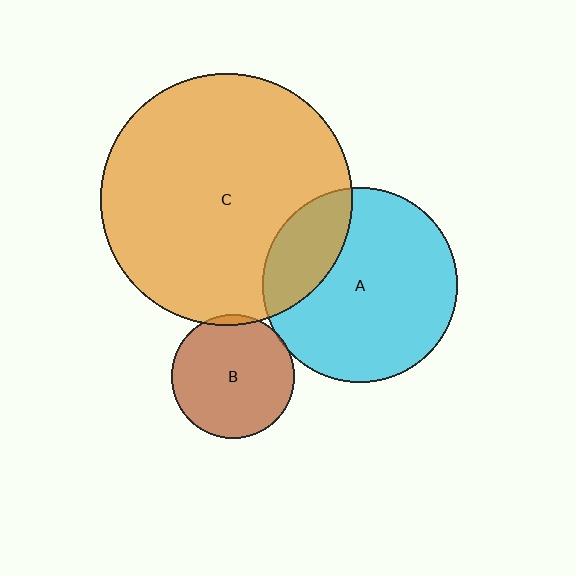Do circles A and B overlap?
Yes.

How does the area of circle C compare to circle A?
Approximately 1.7 times.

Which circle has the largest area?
Circle C (orange).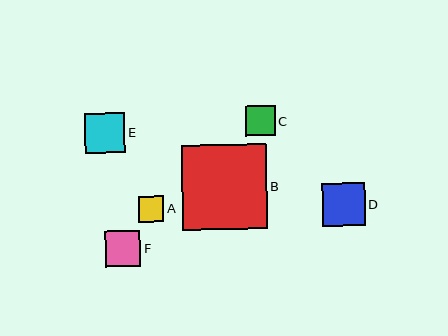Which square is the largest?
Square B is the largest with a size of approximately 86 pixels.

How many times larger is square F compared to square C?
Square F is approximately 1.2 times the size of square C.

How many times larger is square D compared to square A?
Square D is approximately 1.7 times the size of square A.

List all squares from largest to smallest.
From largest to smallest: B, D, E, F, C, A.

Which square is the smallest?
Square A is the smallest with a size of approximately 25 pixels.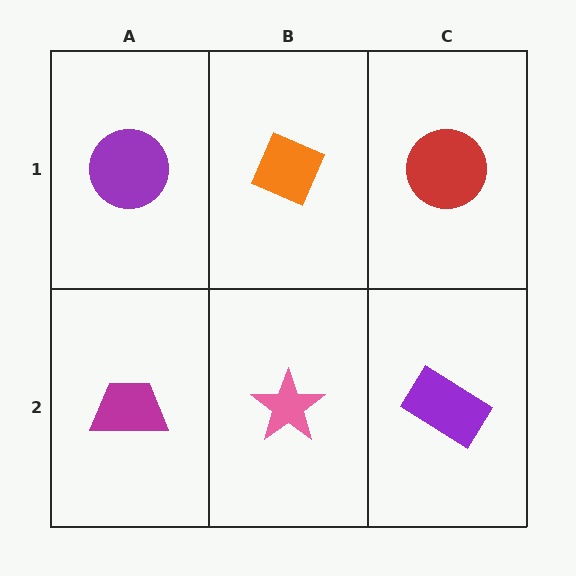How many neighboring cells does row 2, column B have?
3.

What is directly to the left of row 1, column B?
A purple circle.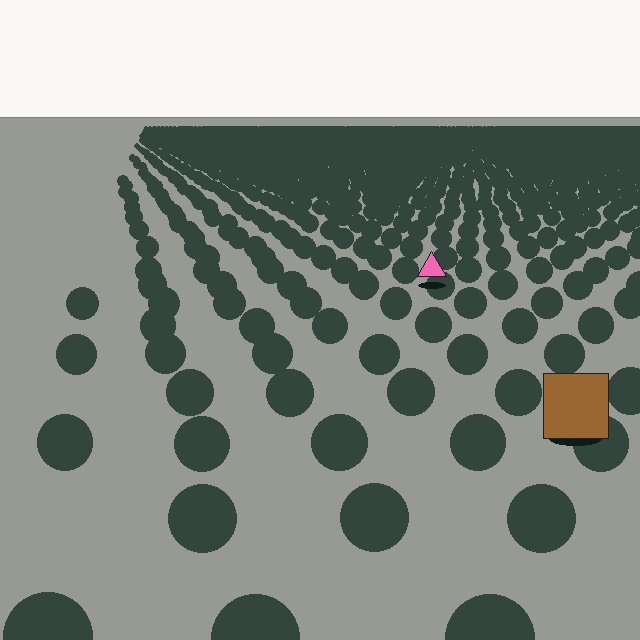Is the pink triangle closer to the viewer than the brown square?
No. The brown square is closer — you can tell from the texture gradient: the ground texture is coarser near it.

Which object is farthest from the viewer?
The pink triangle is farthest from the viewer. It appears smaller and the ground texture around it is denser.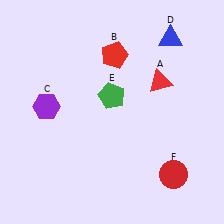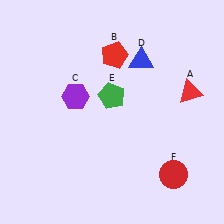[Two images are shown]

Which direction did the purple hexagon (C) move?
The purple hexagon (C) moved right.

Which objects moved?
The objects that moved are: the red triangle (A), the purple hexagon (C), the blue triangle (D).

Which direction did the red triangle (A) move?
The red triangle (A) moved right.